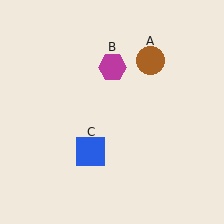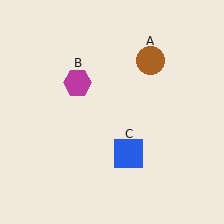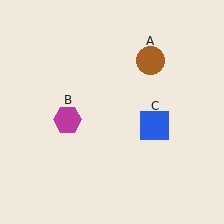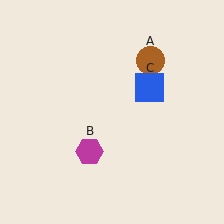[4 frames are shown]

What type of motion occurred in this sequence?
The magenta hexagon (object B), blue square (object C) rotated counterclockwise around the center of the scene.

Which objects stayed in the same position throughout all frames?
Brown circle (object A) remained stationary.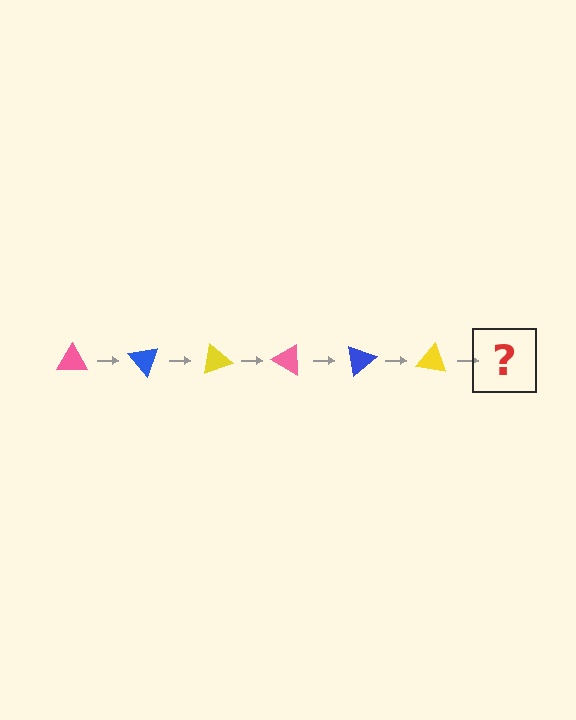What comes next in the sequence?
The next element should be a pink triangle, rotated 300 degrees from the start.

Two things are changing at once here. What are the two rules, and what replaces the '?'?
The two rules are that it rotates 50 degrees each step and the color cycles through pink, blue, and yellow. The '?' should be a pink triangle, rotated 300 degrees from the start.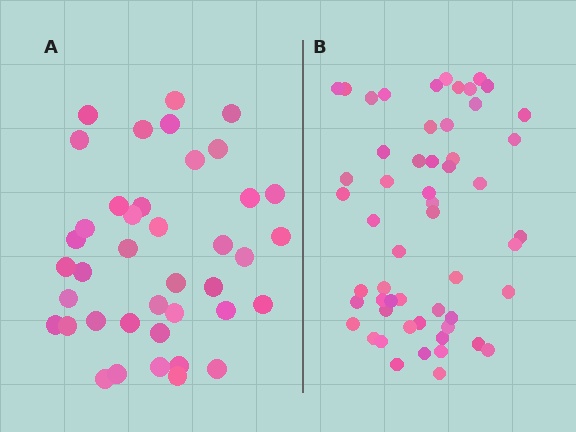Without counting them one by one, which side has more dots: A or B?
Region B (the right region) has more dots.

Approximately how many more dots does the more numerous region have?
Region B has approximately 15 more dots than region A.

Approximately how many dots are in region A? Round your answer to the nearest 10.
About 40 dots.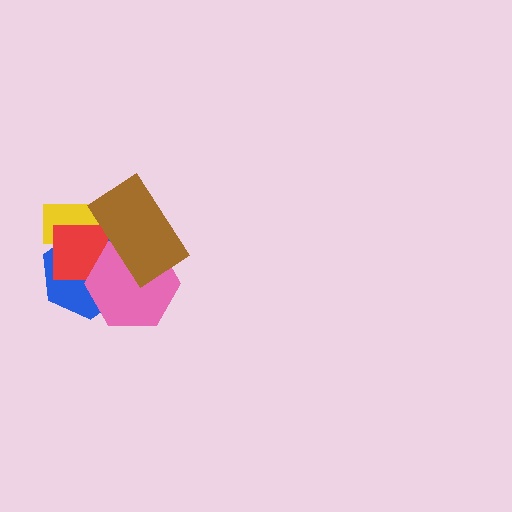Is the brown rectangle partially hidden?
No, no other shape covers it.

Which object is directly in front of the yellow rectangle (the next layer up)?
The blue hexagon is directly in front of the yellow rectangle.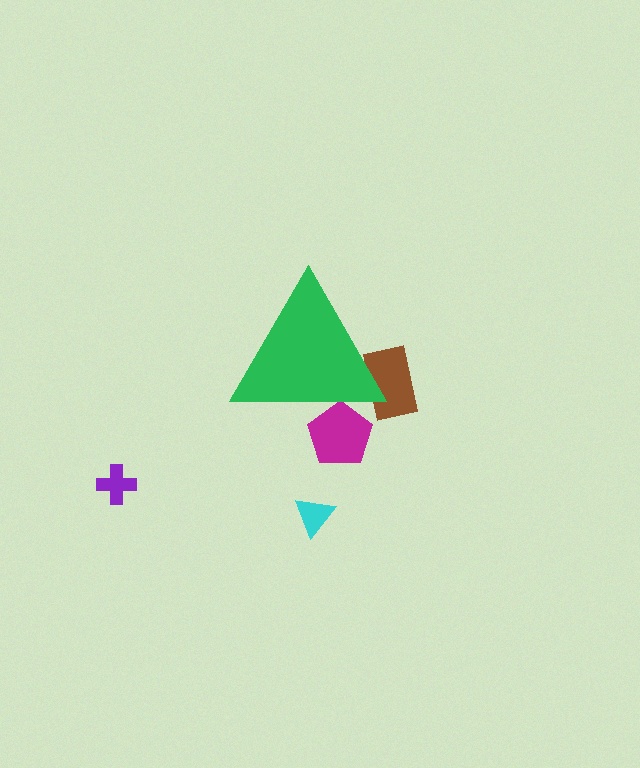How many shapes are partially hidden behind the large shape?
2 shapes are partially hidden.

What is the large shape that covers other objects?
A green triangle.